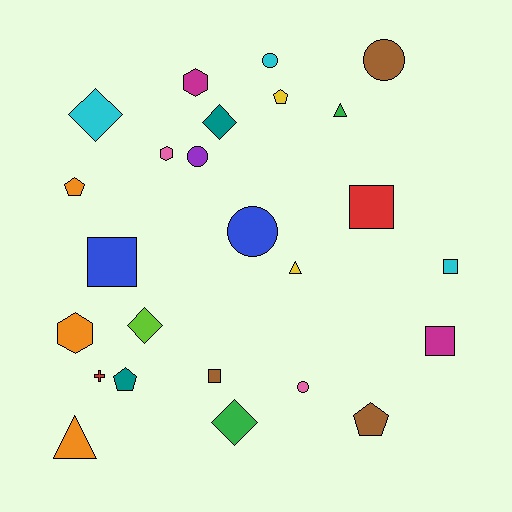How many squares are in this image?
There are 5 squares.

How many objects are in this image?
There are 25 objects.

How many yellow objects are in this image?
There are 2 yellow objects.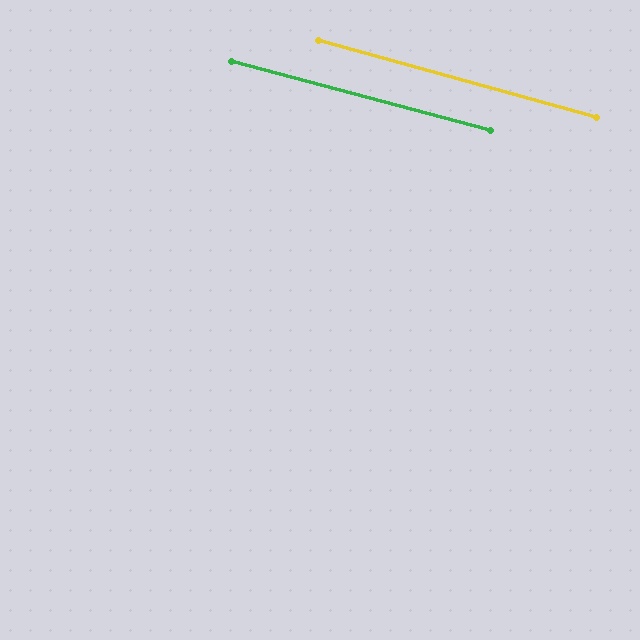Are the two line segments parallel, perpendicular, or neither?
Parallel — their directions differ by only 0.7°.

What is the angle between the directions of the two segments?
Approximately 1 degree.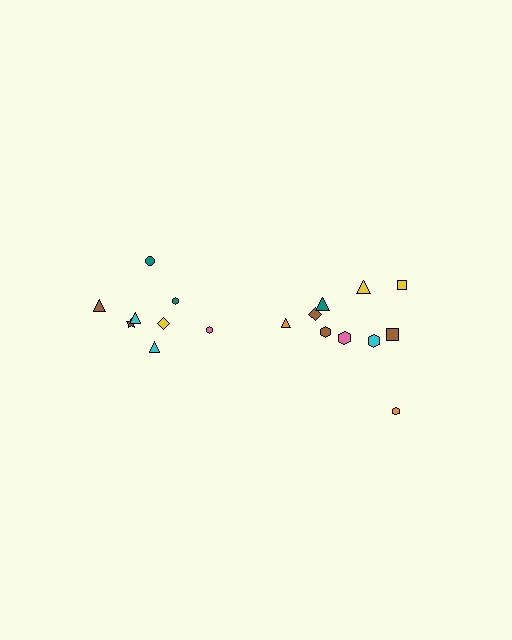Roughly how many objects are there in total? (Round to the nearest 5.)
Roughly 20 objects in total.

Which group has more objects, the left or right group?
The right group.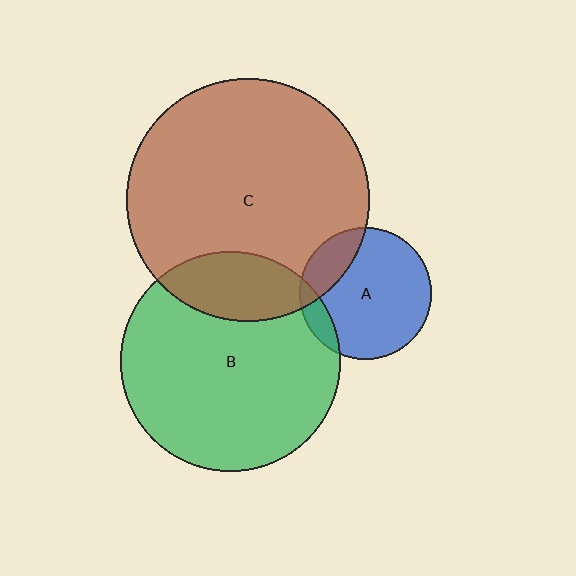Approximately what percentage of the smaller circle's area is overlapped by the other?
Approximately 10%.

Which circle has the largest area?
Circle C (brown).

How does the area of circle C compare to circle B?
Approximately 1.2 times.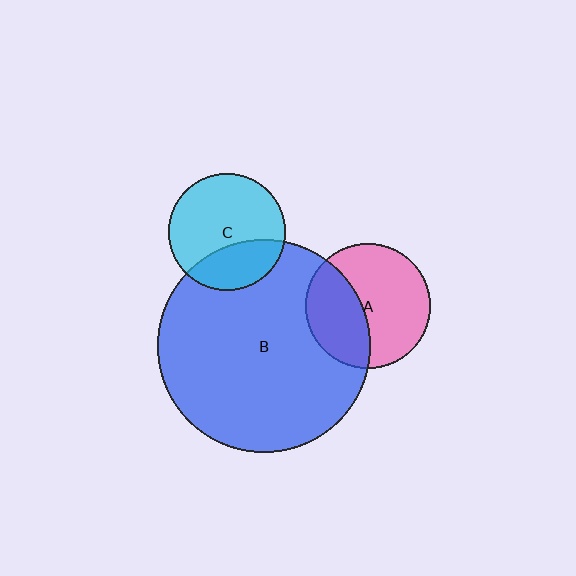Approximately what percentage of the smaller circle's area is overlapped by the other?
Approximately 40%.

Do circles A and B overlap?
Yes.